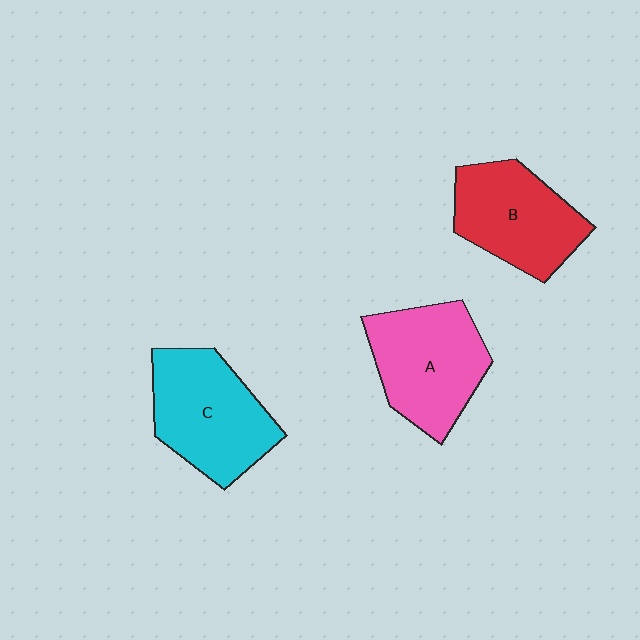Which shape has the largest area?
Shape C (cyan).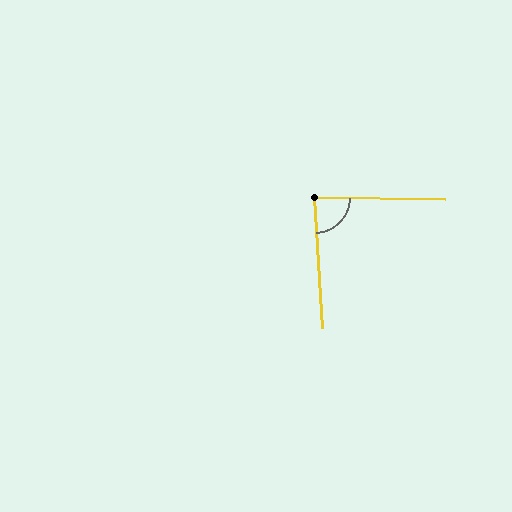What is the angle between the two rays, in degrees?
Approximately 86 degrees.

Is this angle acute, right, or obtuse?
It is approximately a right angle.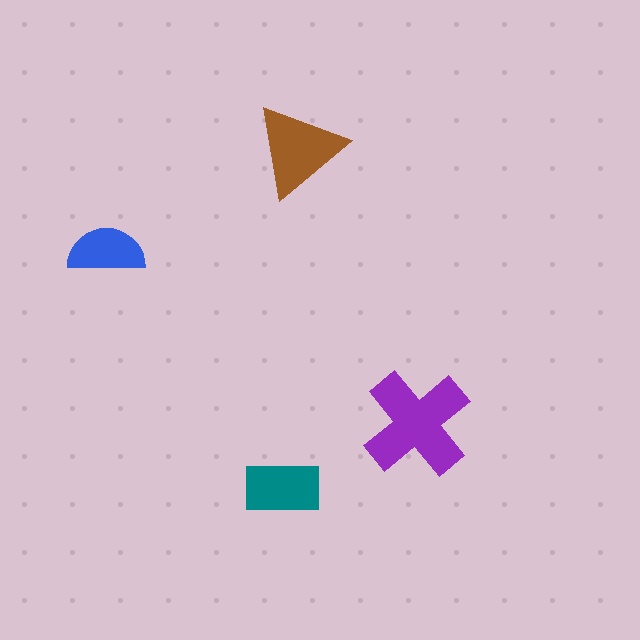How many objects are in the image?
There are 4 objects in the image.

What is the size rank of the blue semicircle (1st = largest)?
4th.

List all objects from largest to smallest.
The purple cross, the brown triangle, the teal rectangle, the blue semicircle.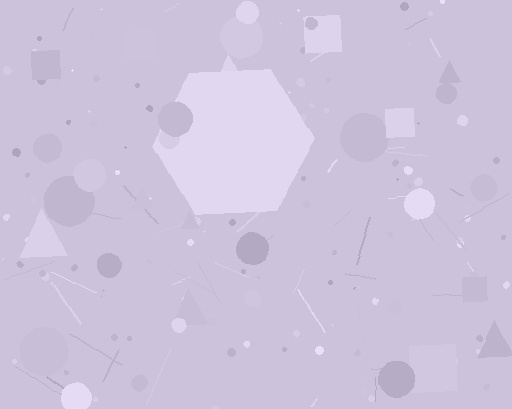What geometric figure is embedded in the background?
A hexagon is embedded in the background.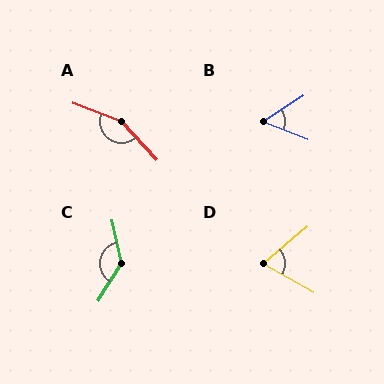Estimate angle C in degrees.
Approximately 136 degrees.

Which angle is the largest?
A, at approximately 153 degrees.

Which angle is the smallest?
B, at approximately 54 degrees.